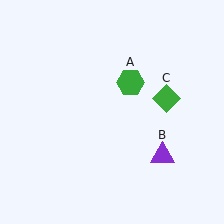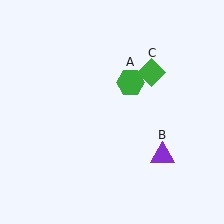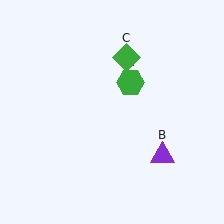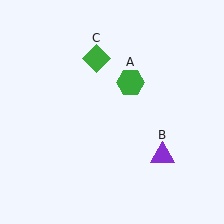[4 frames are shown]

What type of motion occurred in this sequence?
The green diamond (object C) rotated counterclockwise around the center of the scene.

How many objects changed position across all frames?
1 object changed position: green diamond (object C).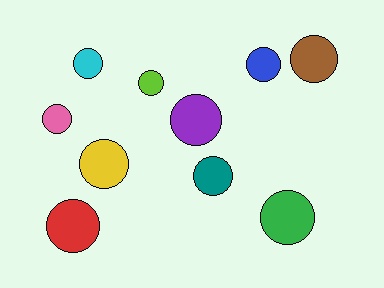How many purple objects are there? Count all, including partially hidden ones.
There is 1 purple object.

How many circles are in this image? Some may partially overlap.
There are 10 circles.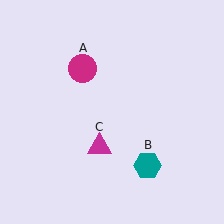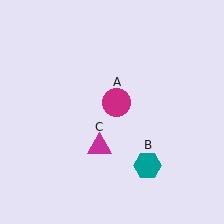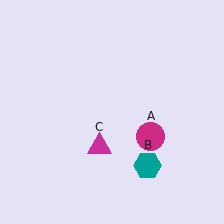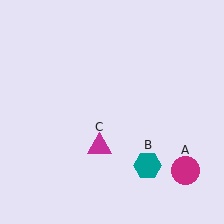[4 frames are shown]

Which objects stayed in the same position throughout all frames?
Teal hexagon (object B) and magenta triangle (object C) remained stationary.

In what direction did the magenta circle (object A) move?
The magenta circle (object A) moved down and to the right.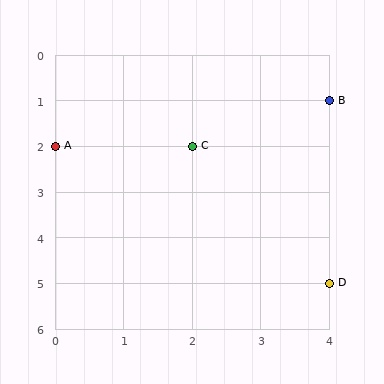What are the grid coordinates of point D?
Point D is at grid coordinates (4, 5).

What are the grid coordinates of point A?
Point A is at grid coordinates (0, 2).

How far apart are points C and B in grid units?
Points C and B are 2 columns and 1 row apart (about 2.2 grid units diagonally).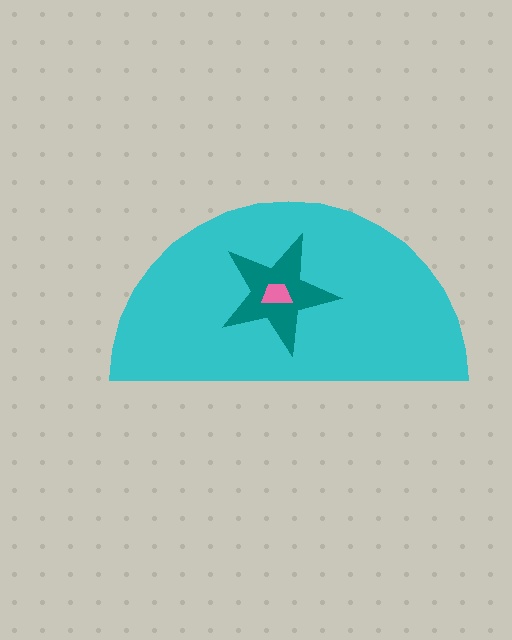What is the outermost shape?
The cyan semicircle.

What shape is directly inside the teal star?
The pink trapezoid.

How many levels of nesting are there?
3.